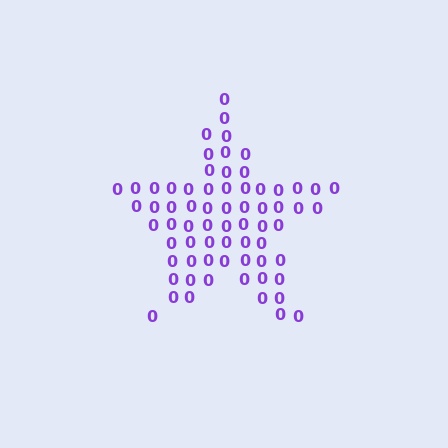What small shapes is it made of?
It is made of small digit 0's.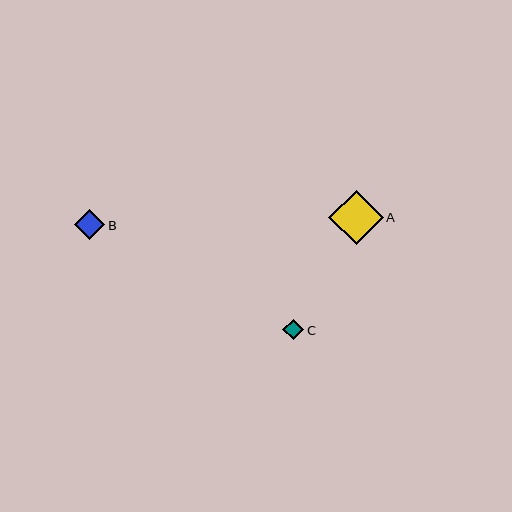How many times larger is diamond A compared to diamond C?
Diamond A is approximately 2.6 times the size of diamond C.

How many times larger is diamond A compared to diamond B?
Diamond A is approximately 1.8 times the size of diamond B.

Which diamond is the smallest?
Diamond C is the smallest with a size of approximately 21 pixels.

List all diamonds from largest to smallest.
From largest to smallest: A, B, C.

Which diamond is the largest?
Diamond A is the largest with a size of approximately 55 pixels.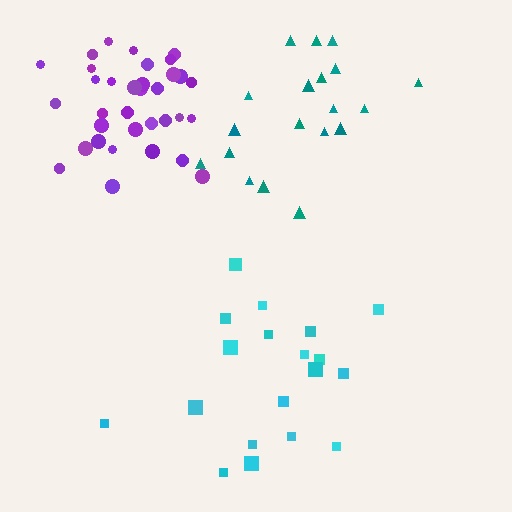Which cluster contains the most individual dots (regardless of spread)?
Purple (34).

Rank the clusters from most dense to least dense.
purple, teal, cyan.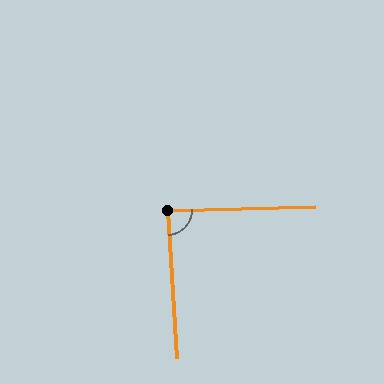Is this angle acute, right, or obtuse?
It is approximately a right angle.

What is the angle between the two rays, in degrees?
Approximately 88 degrees.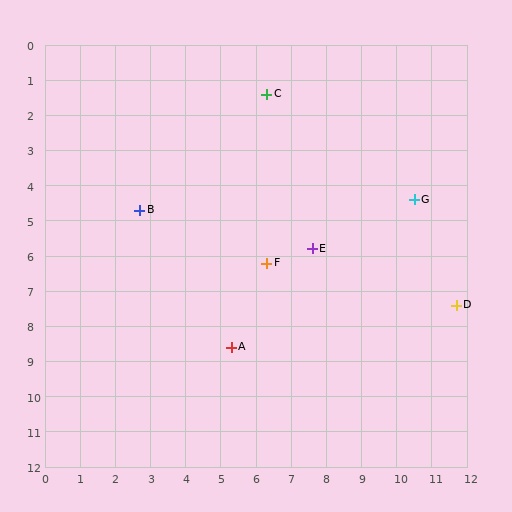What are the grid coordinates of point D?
Point D is at approximately (11.7, 7.4).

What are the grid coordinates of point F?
Point F is at approximately (6.3, 6.2).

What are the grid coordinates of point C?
Point C is at approximately (6.3, 1.4).